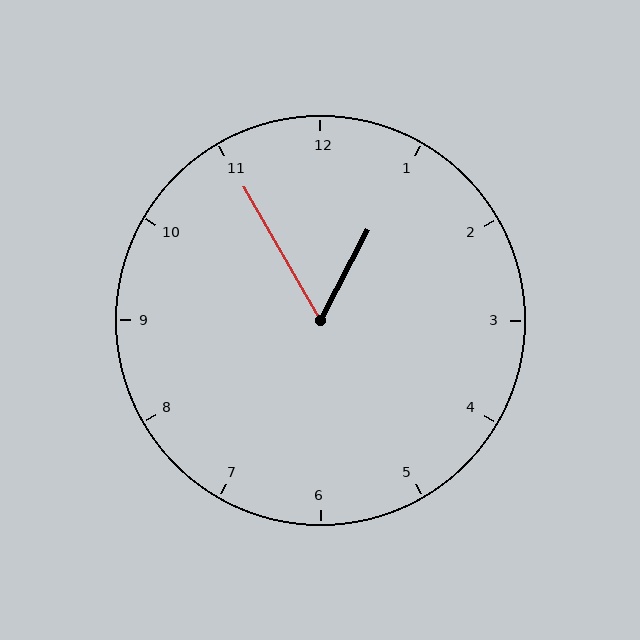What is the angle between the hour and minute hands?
Approximately 58 degrees.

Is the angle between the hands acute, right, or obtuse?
It is acute.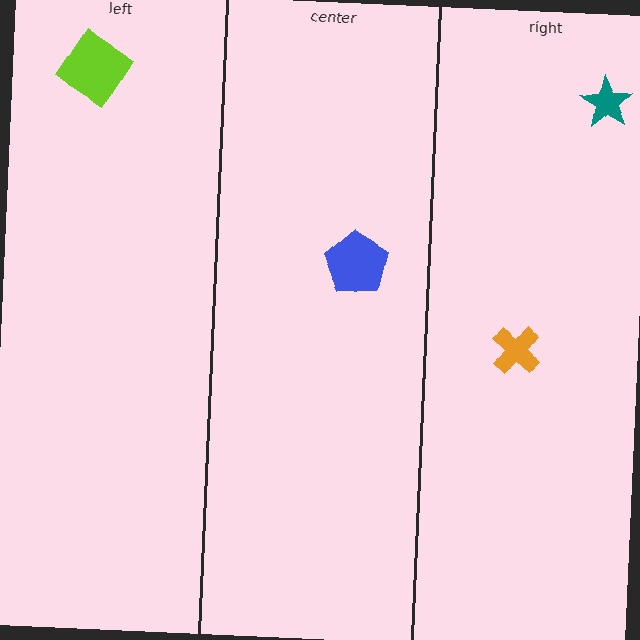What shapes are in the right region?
The teal star, the orange cross.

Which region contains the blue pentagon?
The center region.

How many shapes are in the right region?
2.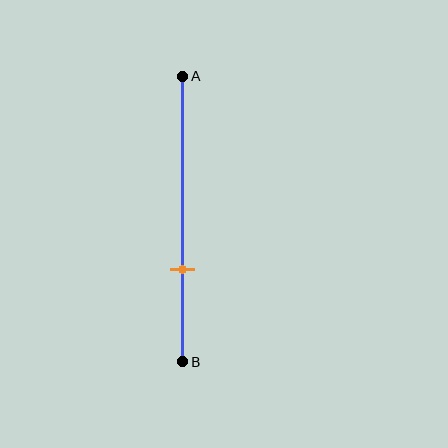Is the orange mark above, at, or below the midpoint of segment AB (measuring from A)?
The orange mark is below the midpoint of segment AB.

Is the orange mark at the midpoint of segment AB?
No, the mark is at about 65% from A, not at the 50% midpoint.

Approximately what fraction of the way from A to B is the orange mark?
The orange mark is approximately 65% of the way from A to B.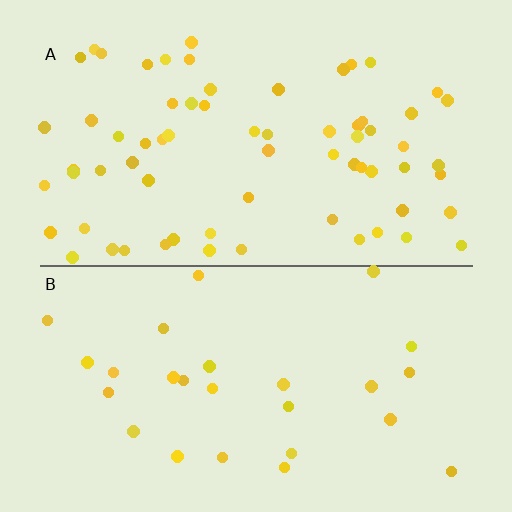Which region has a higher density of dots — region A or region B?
A (the top).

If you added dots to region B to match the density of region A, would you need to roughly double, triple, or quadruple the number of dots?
Approximately triple.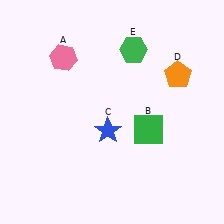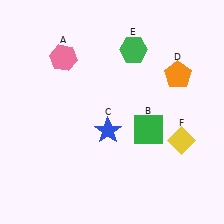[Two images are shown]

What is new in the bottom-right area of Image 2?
A yellow diamond (F) was added in the bottom-right area of Image 2.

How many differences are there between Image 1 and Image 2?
There is 1 difference between the two images.